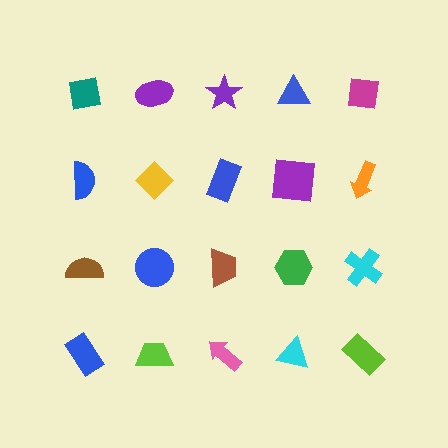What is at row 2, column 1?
A blue semicircle.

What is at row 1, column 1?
A teal square.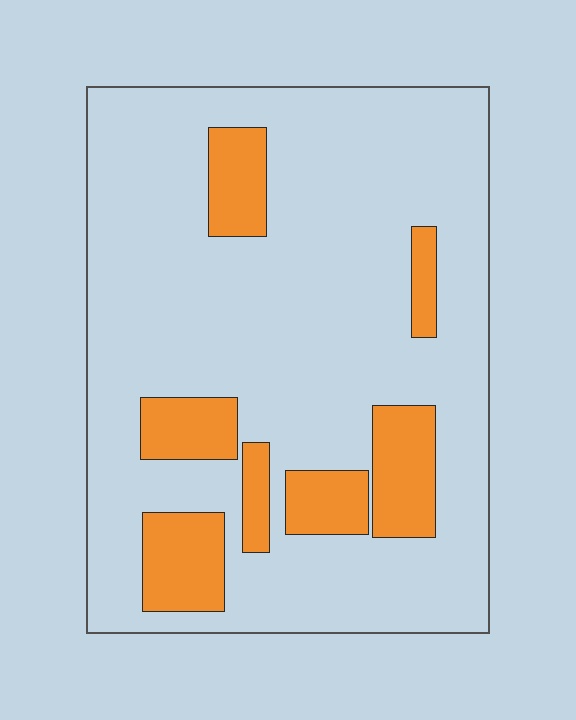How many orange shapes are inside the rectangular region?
7.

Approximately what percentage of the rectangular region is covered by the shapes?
Approximately 20%.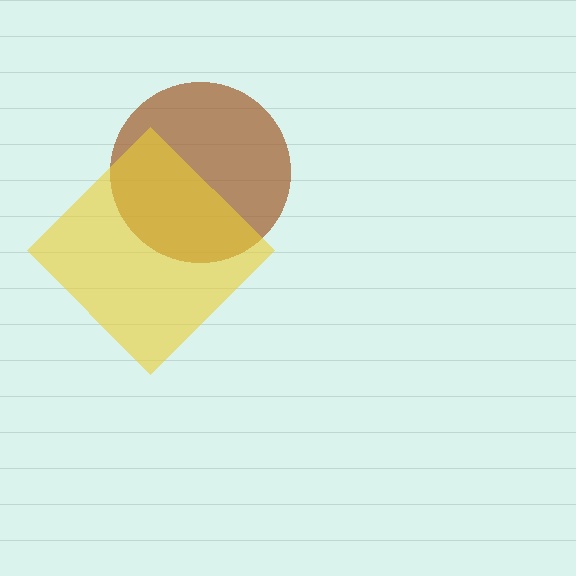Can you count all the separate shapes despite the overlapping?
Yes, there are 2 separate shapes.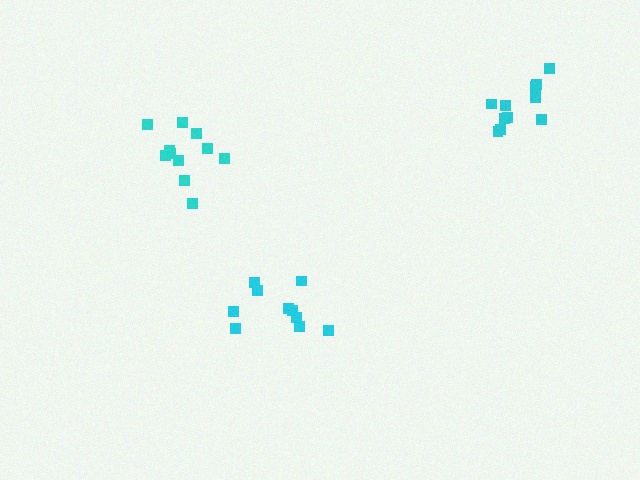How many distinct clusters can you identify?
There are 3 distinct clusters.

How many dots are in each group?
Group 1: 10 dots, Group 2: 11 dots, Group 3: 11 dots (32 total).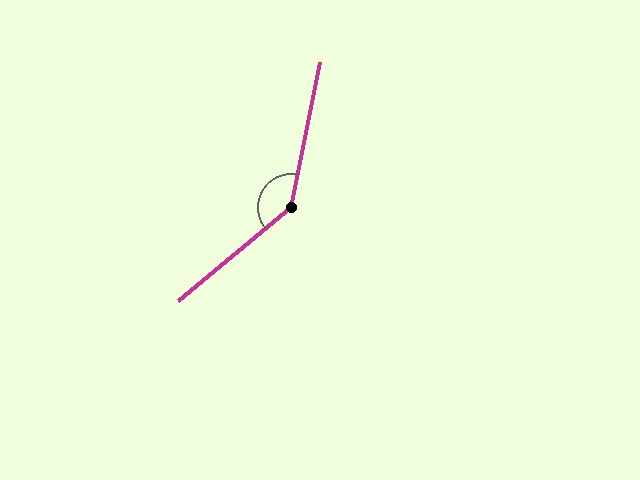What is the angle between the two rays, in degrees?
Approximately 141 degrees.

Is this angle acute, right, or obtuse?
It is obtuse.